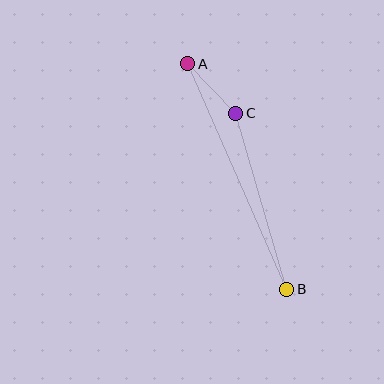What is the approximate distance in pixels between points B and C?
The distance between B and C is approximately 183 pixels.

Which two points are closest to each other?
Points A and C are closest to each other.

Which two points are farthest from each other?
Points A and B are farthest from each other.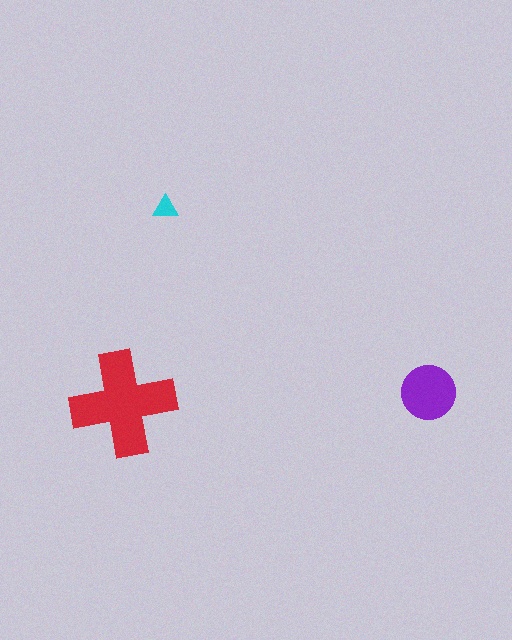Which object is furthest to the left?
The red cross is leftmost.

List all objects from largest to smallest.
The red cross, the purple circle, the cyan triangle.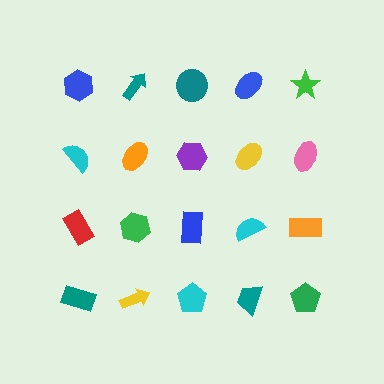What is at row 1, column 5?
A green star.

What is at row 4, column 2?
A yellow arrow.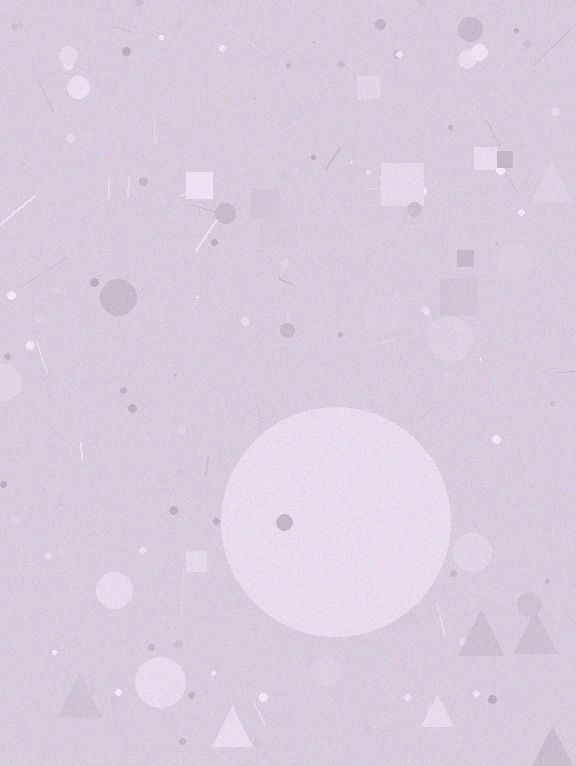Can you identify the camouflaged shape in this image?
The camouflaged shape is a circle.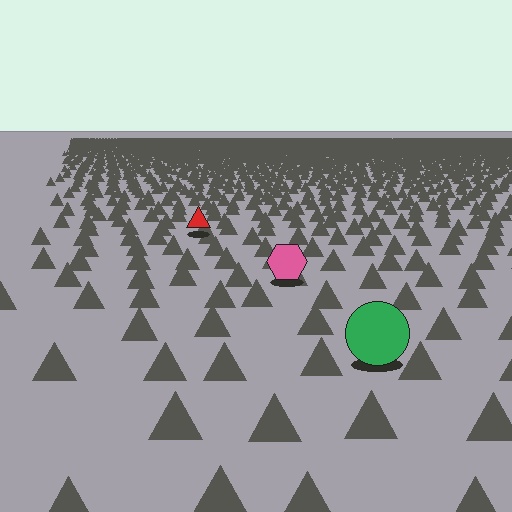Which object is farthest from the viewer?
The red triangle is farthest from the viewer. It appears smaller and the ground texture around it is denser.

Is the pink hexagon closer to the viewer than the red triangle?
Yes. The pink hexagon is closer — you can tell from the texture gradient: the ground texture is coarser near it.